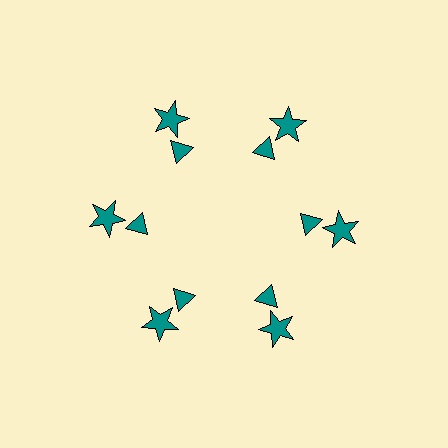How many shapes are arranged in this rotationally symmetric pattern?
There are 12 shapes, arranged in 6 groups of 2.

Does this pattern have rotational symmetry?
Yes, this pattern has 6-fold rotational symmetry. It looks the same after rotating 60 degrees around the center.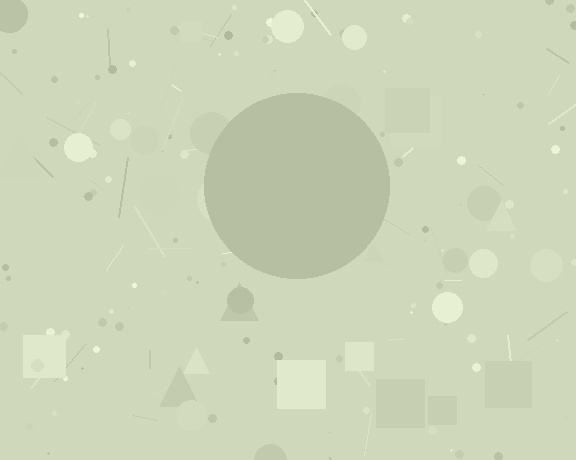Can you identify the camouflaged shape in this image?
The camouflaged shape is a circle.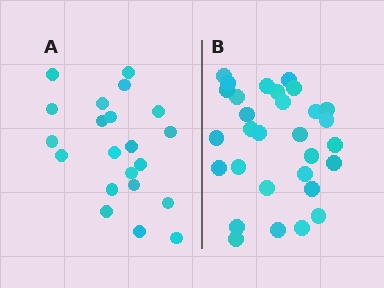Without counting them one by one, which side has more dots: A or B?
Region B (the right region) has more dots.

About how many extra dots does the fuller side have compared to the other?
Region B has roughly 8 or so more dots than region A.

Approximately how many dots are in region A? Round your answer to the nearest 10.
About 20 dots. (The exact count is 21, which rounds to 20.)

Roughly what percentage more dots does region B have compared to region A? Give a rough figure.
About 45% more.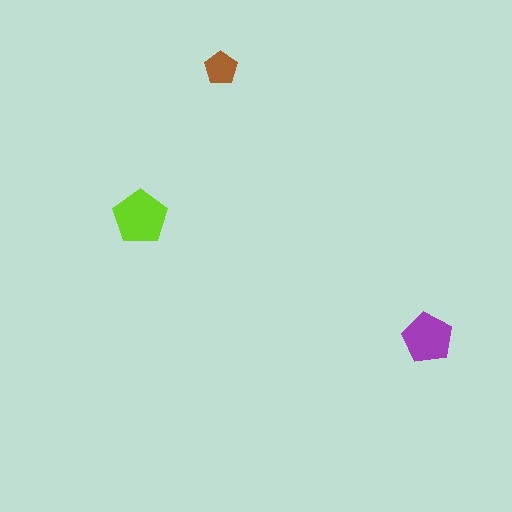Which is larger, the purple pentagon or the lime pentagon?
The lime one.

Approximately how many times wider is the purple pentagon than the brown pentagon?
About 1.5 times wider.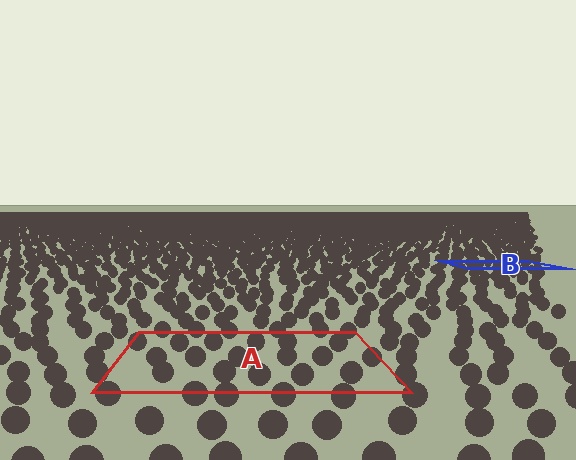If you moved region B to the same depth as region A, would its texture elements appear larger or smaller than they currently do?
They would appear larger. At a closer depth, the same texture elements are projected at a bigger on-screen size.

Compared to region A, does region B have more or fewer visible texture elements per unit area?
Region B has more texture elements per unit area — they are packed more densely because it is farther away.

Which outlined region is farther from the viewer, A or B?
Region B is farther from the viewer — the texture elements inside it appear smaller and more densely packed.